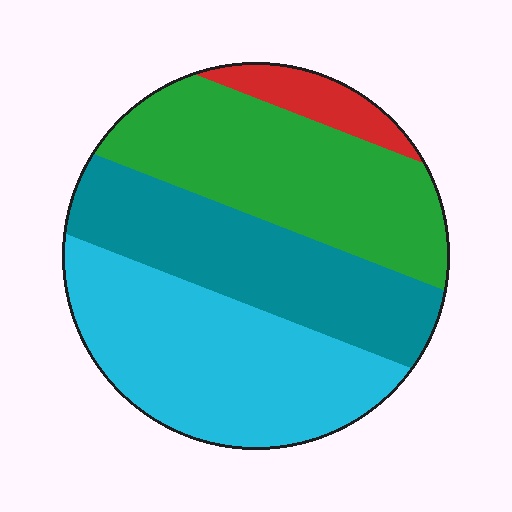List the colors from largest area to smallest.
From largest to smallest: cyan, green, teal, red.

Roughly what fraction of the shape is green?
Green covers around 30% of the shape.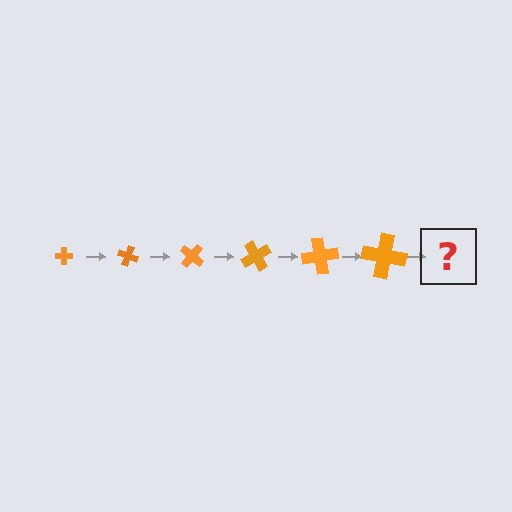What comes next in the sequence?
The next element should be a cross, larger than the previous one and rotated 120 degrees from the start.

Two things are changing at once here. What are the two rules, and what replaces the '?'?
The two rules are that the cross grows larger each step and it rotates 20 degrees each step. The '?' should be a cross, larger than the previous one and rotated 120 degrees from the start.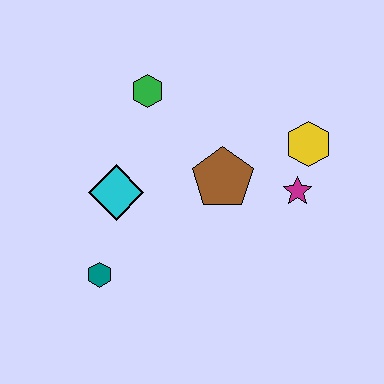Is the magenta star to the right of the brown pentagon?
Yes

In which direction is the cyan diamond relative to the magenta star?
The cyan diamond is to the left of the magenta star.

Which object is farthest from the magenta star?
The teal hexagon is farthest from the magenta star.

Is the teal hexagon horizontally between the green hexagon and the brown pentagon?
No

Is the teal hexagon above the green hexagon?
No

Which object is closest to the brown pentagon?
The magenta star is closest to the brown pentagon.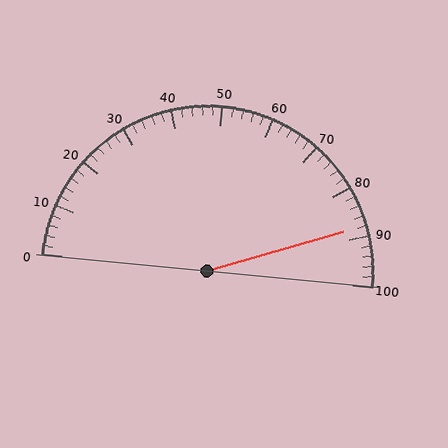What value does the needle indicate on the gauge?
The needle indicates approximately 88.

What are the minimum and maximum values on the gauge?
The gauge ranges from 0 to 100.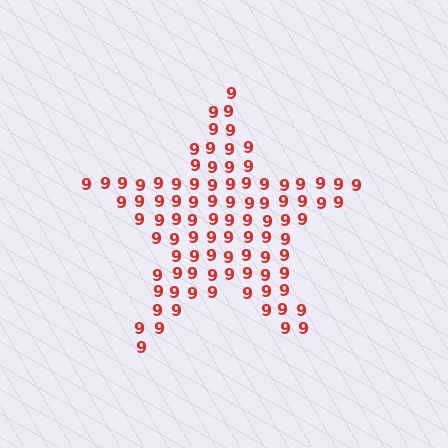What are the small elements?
The small elements are digit 9's.